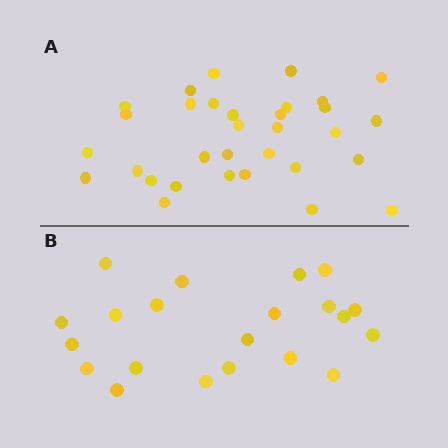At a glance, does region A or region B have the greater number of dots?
Region A (the top region) has more dots.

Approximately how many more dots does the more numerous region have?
Region A has roughly 12 or so more dots than region B.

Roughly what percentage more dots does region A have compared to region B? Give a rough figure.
About 50% more.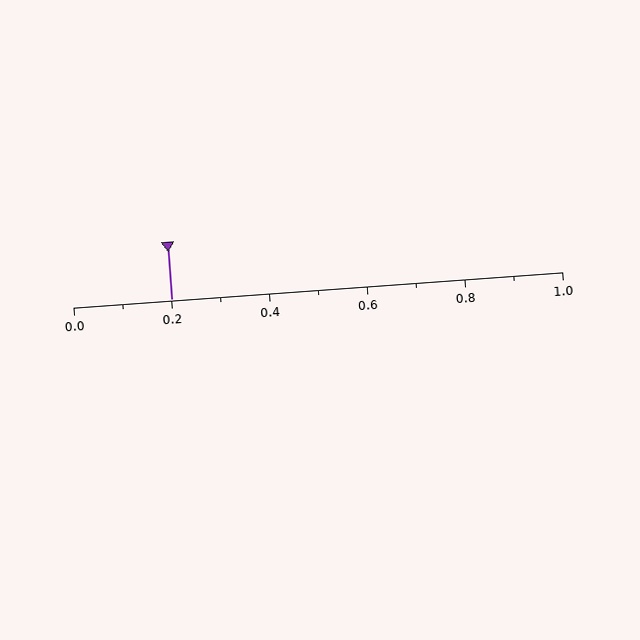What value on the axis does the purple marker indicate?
The marker indicates approximately 0.2.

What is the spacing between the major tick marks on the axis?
The major ticks are spaced 0.2 apart.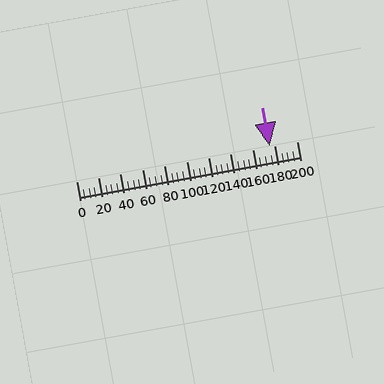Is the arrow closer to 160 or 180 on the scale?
The arrow is closer to 180.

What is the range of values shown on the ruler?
The ruler shows values from 0 to 200.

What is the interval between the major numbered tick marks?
The major tick marks are spaced 20 units apart.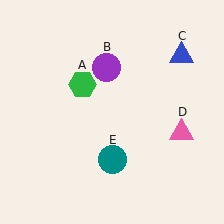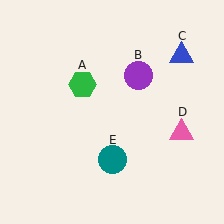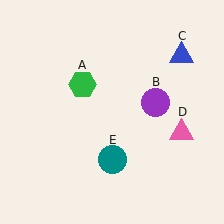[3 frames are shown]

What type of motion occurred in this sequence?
The purple circle (object B) rotated clockwise around the center of the scene.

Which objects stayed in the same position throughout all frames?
Green hexagon (object A) and blue triangle (object C) and pink triangle (object D) and teal circle (object E) remained stationary.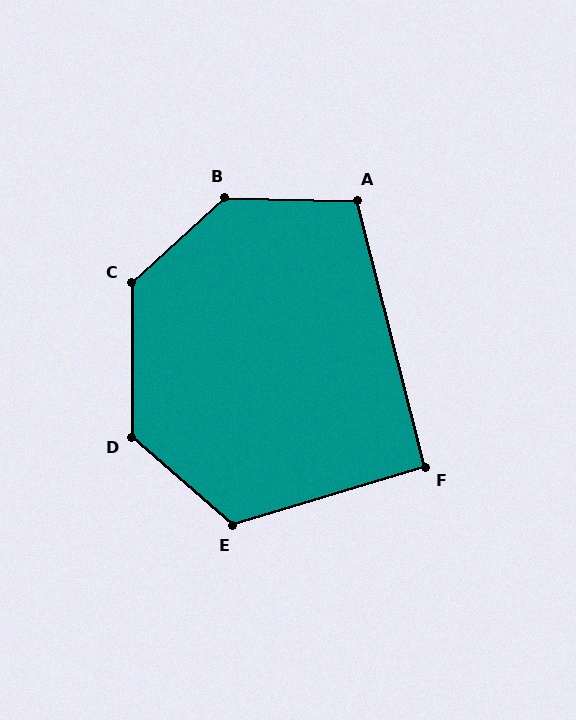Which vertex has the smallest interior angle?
F, at approximately 92 degrees.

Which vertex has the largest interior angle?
B, at approximately 136 degrees.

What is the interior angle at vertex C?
Approximately 132 degrees (obtuse).